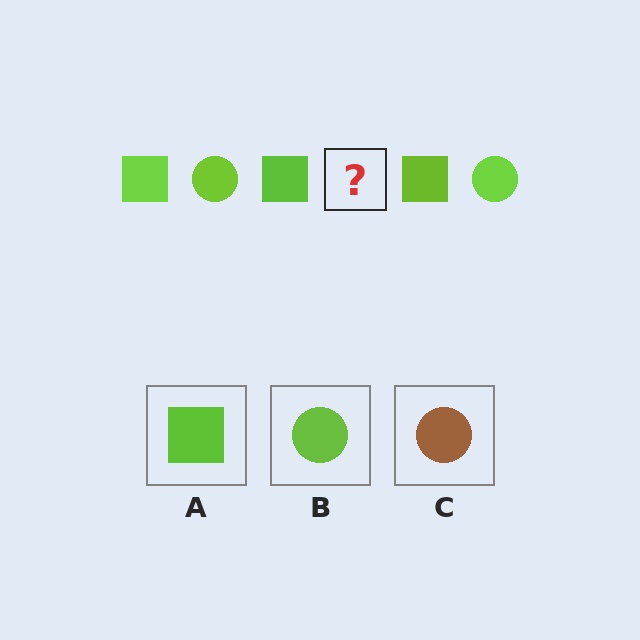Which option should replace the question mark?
Option B.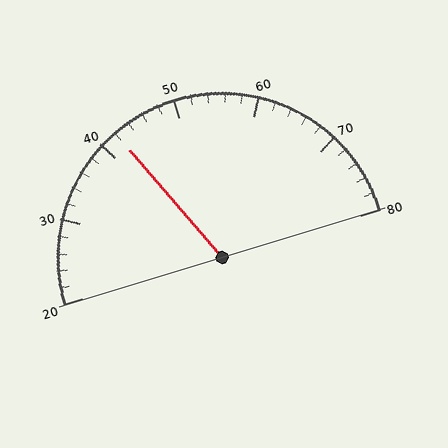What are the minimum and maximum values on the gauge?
The gauge ranges from 20 to 80.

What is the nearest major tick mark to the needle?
The nearest major tick mark is 40.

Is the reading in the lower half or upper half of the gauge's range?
The reading is in the lower half of the range (20 to 80).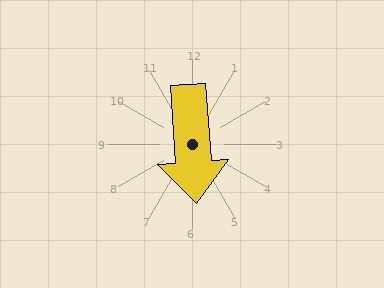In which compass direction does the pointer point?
South.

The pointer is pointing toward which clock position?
Roughly 6 o'clock.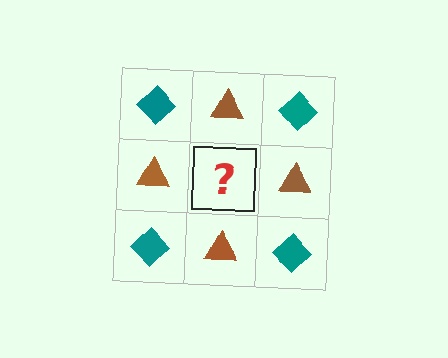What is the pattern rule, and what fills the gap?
The rule is that it alternates teal diamond and brown triangle in a checkerboard pattern. The gap should be filled with a teal diamond.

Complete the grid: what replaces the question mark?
The question mark should be replaced with a teal diamond.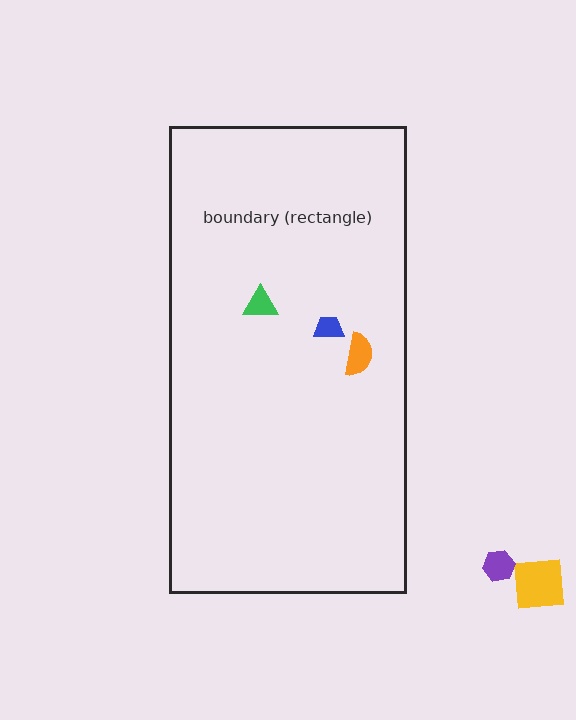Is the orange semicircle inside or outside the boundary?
Inside.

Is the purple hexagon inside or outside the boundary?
Outside.